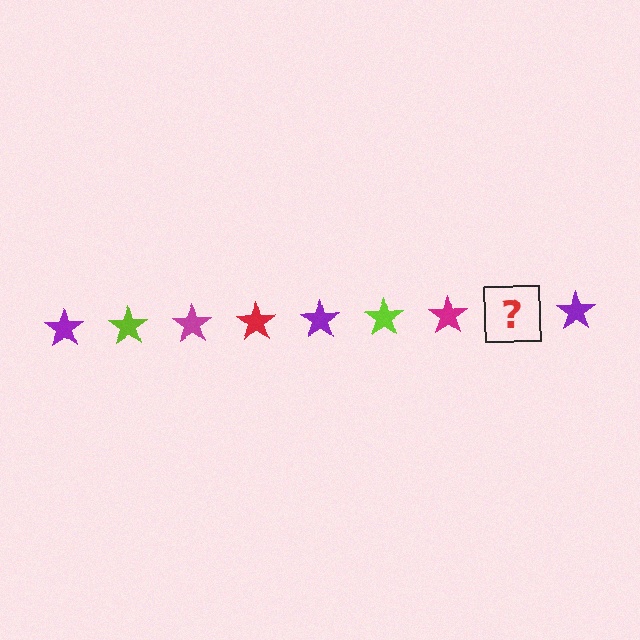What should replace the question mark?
The question mark should be replaced with a red star.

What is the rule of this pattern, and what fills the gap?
The rule is that the pattern cycles through purple, lime, magenta, red stars. The gap should be filled with a red star.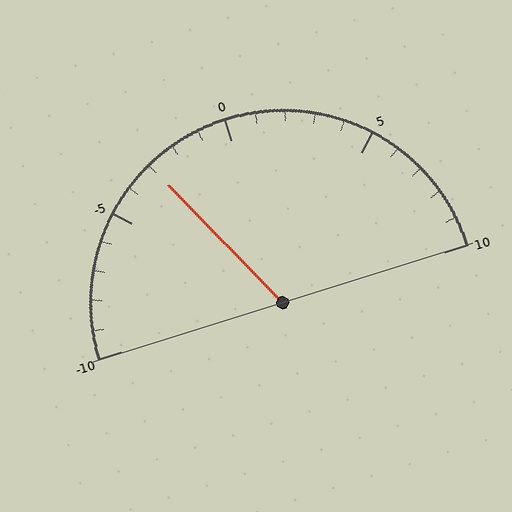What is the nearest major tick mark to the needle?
The nearest major tick mark is -5.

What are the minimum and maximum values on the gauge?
The gauge ranges from -10 to 10.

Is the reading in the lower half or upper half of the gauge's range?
The reading is in the lower half of the range (-10 to 10).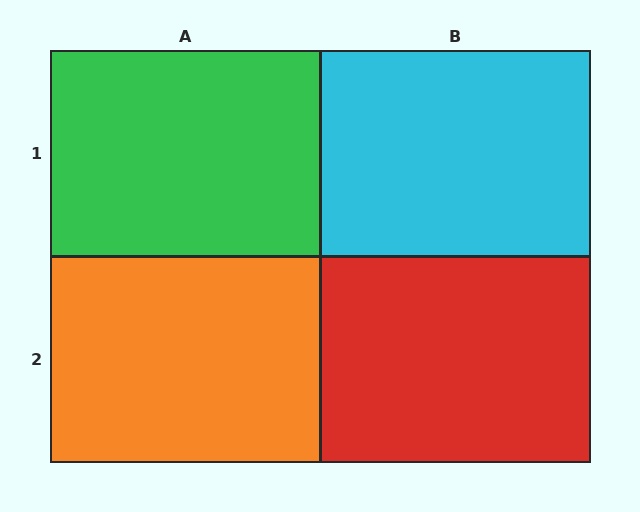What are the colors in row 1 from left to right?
Green, cyan.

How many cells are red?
1 cell is red.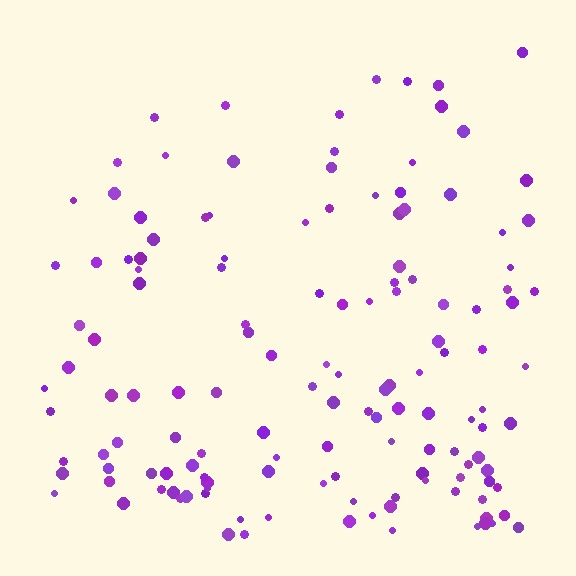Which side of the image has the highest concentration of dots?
The bottom.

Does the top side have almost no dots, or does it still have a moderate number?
Still a moderate number, just noticeably fewer than the bottom.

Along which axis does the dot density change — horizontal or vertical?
Vertical.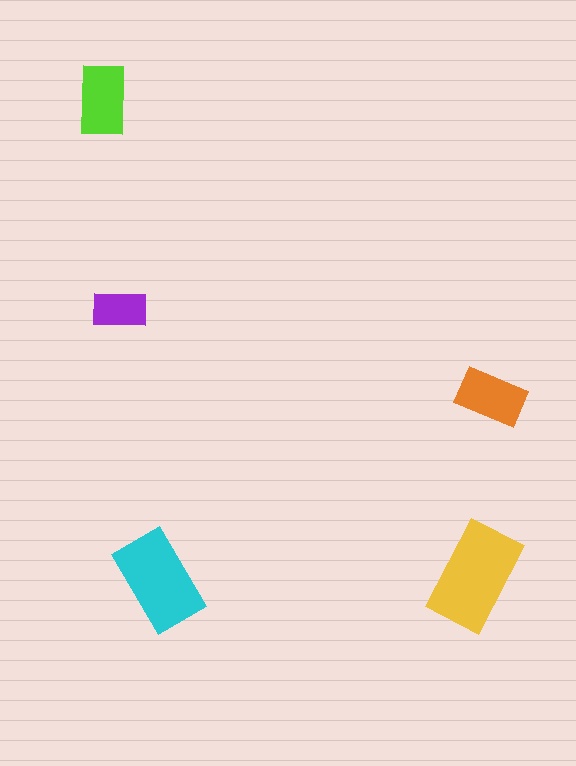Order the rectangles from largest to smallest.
the yellow one, the cyan one, the lime one, the orange one, the purple one.